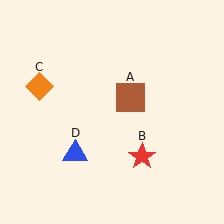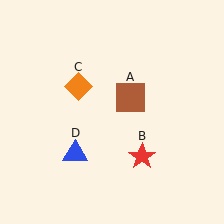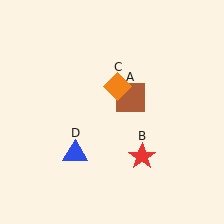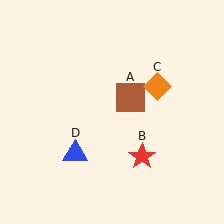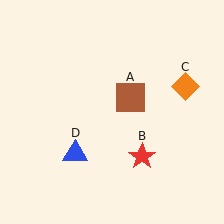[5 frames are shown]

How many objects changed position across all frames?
1 object changed position: orange diamond (object C).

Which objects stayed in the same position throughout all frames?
Brown square (object A) and red star (object B) and blue triangle (object D) remained stationary.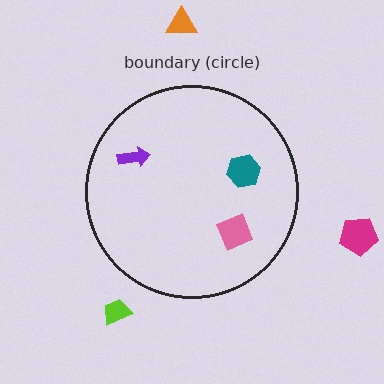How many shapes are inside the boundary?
3 inside, 3 outside.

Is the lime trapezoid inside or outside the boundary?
Outside.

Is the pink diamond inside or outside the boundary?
Inside.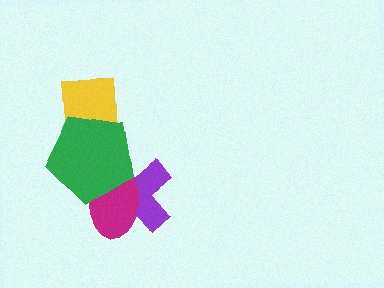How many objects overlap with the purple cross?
2 objects overlap with the purple cross.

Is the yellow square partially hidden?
Yes, it is partially covered by another shape.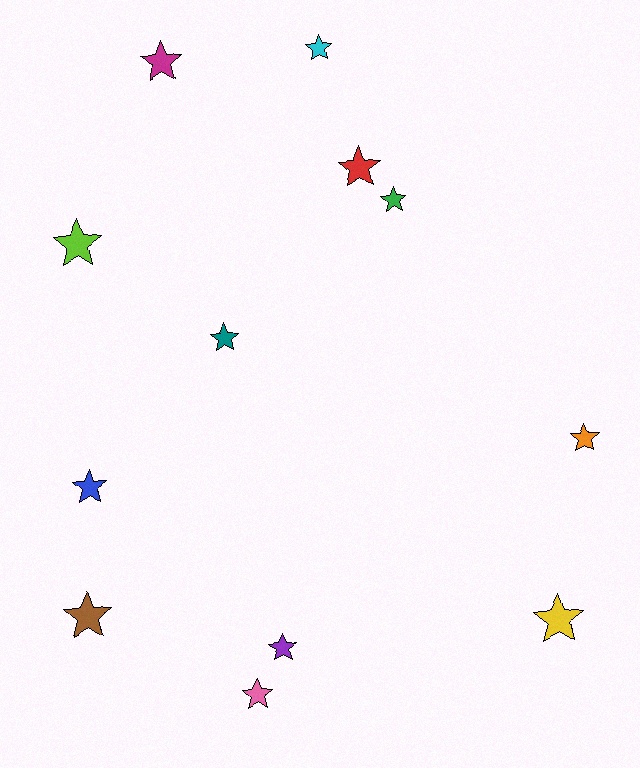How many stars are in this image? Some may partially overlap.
There are 12 stars.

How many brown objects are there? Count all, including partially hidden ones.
There is 1 brown object.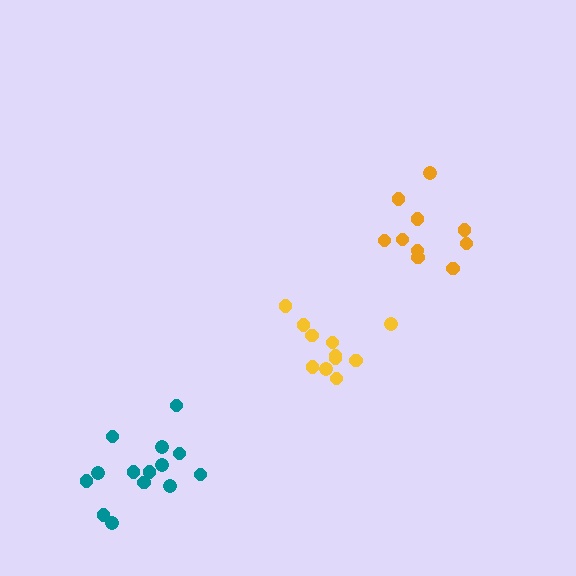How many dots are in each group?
Group 1: 10 dots, Group 2: 14 dots, Group 3: 11 dots (35 total).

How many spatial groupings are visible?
There are 3 spatial groupings.